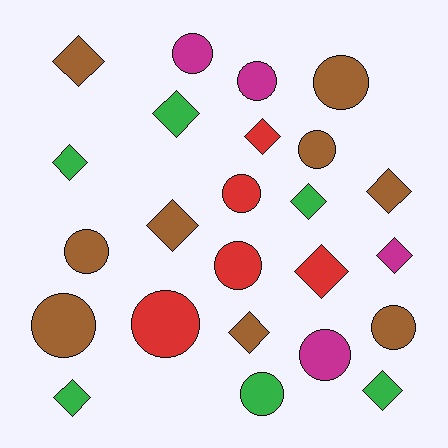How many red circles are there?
There are 3 red circles.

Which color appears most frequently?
Brown, with 9 objects.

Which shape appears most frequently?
Circle, with 12 objects.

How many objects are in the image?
There are 24 objects.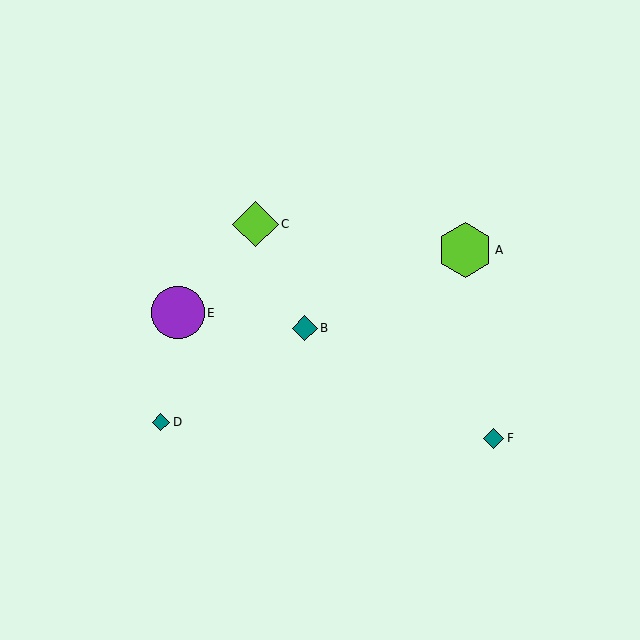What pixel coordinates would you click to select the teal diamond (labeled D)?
Click at (161, 422) to select the teal diamond D.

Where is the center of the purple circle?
The center of the purple circle is at (178, 313).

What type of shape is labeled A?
Shape A is a lime hexagon.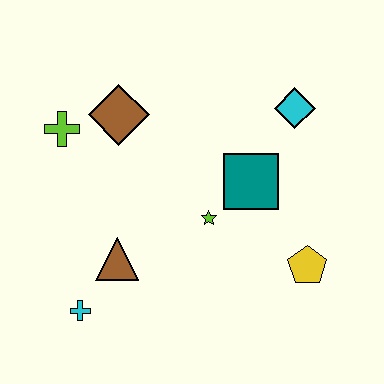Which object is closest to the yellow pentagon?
The teal square is closest to the yellow pentagon.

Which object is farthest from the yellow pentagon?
The lime cross is farthest from the yellow pentagon.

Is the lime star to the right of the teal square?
No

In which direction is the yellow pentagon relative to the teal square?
The yellow pentagon is below the teal square.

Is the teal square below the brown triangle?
No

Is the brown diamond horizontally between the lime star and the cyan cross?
Yes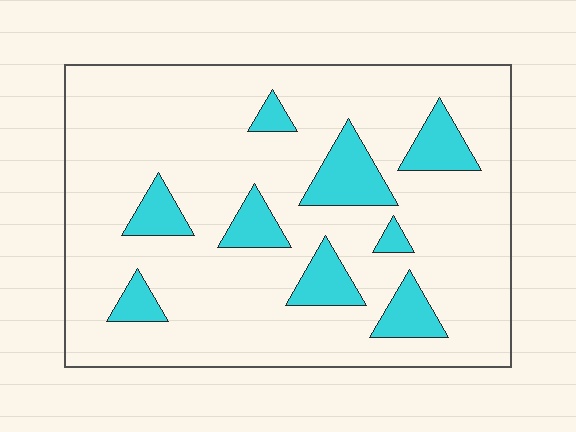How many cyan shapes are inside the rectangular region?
9.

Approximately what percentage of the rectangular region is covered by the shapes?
Approximately 15%.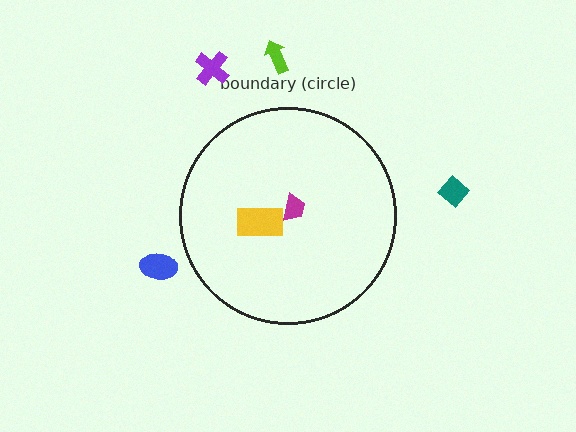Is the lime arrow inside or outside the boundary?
Outside.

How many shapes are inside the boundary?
2 inside, 4 outside.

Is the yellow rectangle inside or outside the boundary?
Inside.